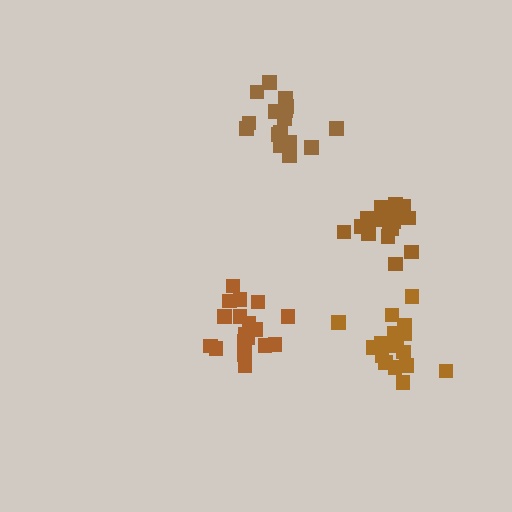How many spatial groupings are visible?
There are 4 spatial groupings.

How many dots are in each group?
Group 1: 18 dots, Group 2: 17 dots, Group 3: 16 dots, Group 4: 17 dots (68 total).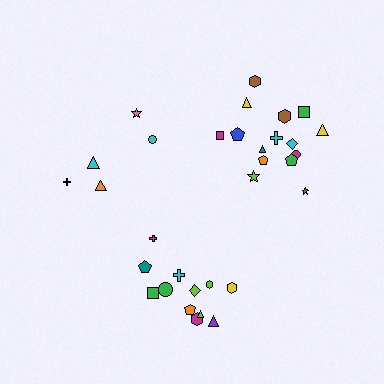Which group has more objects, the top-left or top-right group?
The top-right group.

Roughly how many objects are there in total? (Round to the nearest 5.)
Roughly 30 objects in total.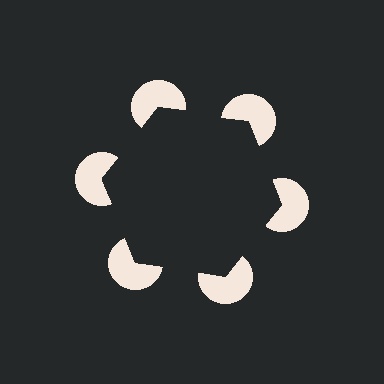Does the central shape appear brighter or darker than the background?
It typically appears slightly darker than the background, even though no actual brightness change is drawn.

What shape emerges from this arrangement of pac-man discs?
An illusory hexagon — its edges are inferred from the aligned wedge cuts in the pac-man discs, not physically drawn.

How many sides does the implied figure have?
6 sides.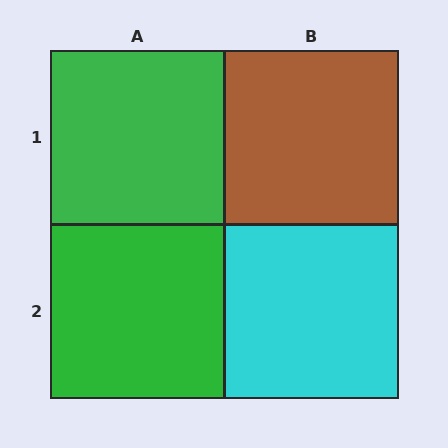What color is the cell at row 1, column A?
Green.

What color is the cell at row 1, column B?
Brown.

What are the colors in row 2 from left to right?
Green, cyan.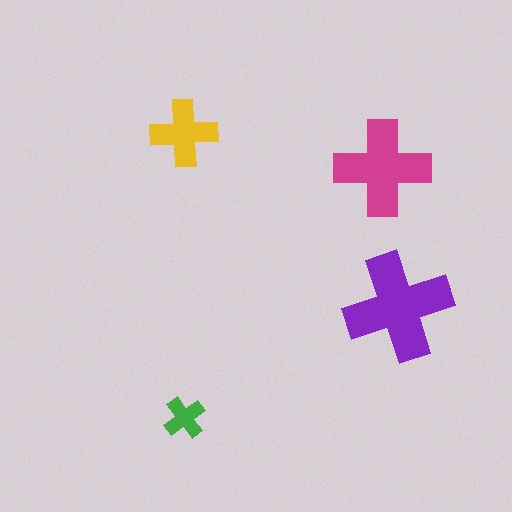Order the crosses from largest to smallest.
the purple one, the magenta one, the yellow one, the green one.